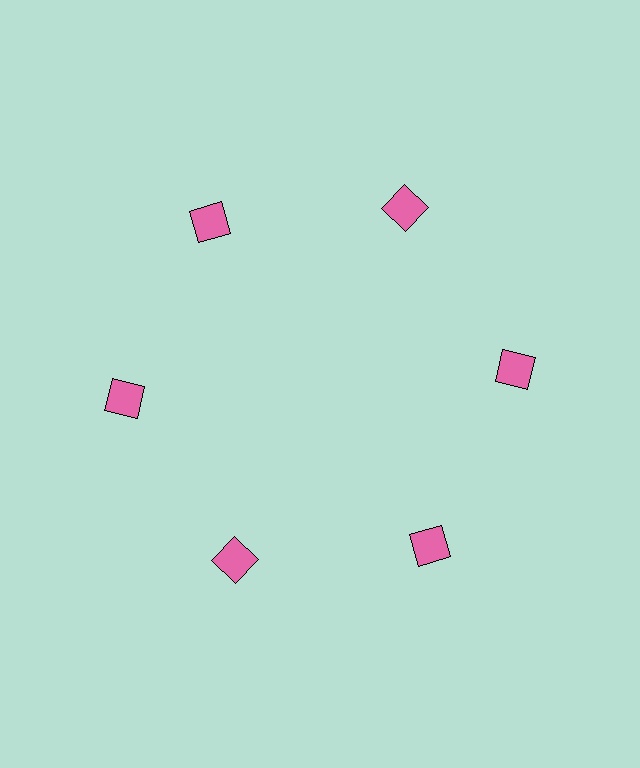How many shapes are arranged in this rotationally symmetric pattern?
There are 6 shapes, arranged in 6 groups of 1.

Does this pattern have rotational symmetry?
Yes, this pattern has 6-fold rotational symmetry. It looks the same after rotating 60 degrees around the center.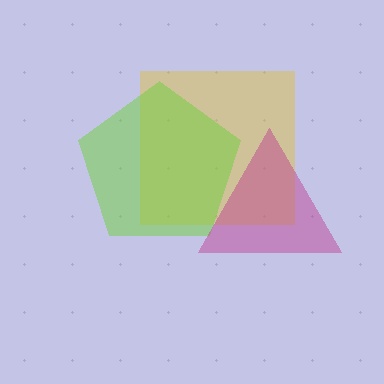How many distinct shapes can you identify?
There are 3 distinct shapes: a yellow square, a lime pentagon, a magenta triangle.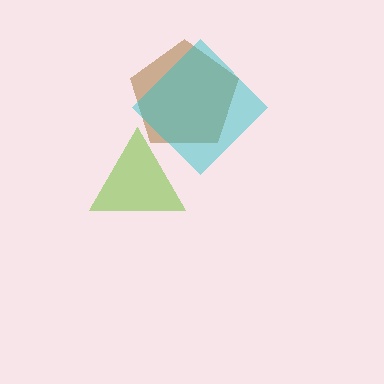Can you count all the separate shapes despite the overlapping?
Yes, there are 3 separate shapes.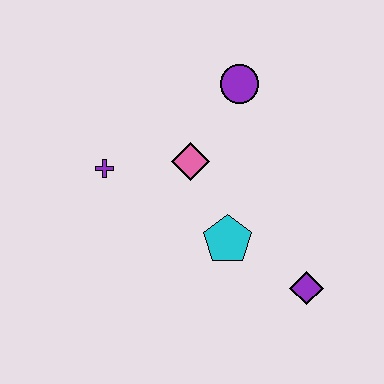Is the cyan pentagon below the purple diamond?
No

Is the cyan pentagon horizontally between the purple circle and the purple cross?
Yes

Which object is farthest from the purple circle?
The purple diamond is farthest from the purple circle.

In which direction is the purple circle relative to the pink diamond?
The purple circle is above the pink diamond.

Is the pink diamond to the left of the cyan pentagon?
Yes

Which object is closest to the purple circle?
The pink diamond is closest to the purple circle.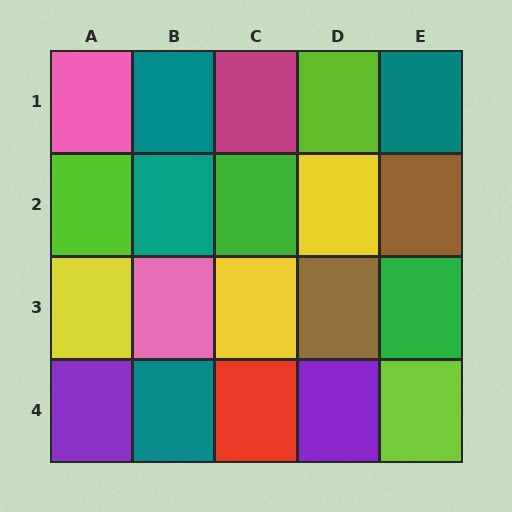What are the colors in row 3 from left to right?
Yellow, pink, yellow, brown, green.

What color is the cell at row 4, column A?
Purple.